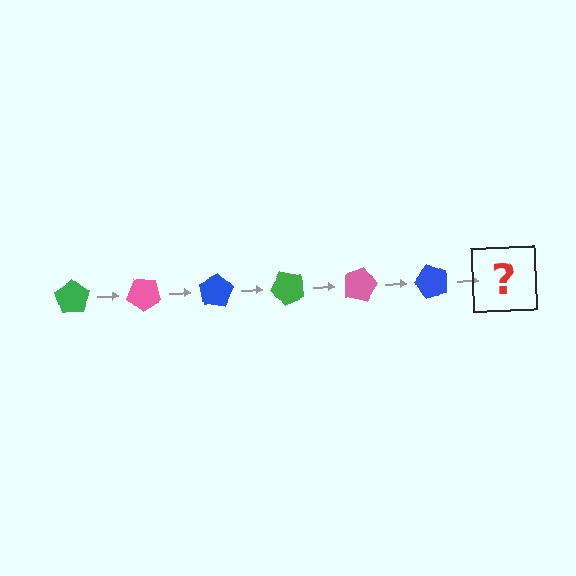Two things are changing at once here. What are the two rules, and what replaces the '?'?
The two rules are that it rotates 40 degrees each step and the color cycles through green, pink, and blue. The '?' should be a green pentagon, rotated 240 degrees from the start.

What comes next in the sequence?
The next element should be a green pentagon, rotated 240 degrees from the start.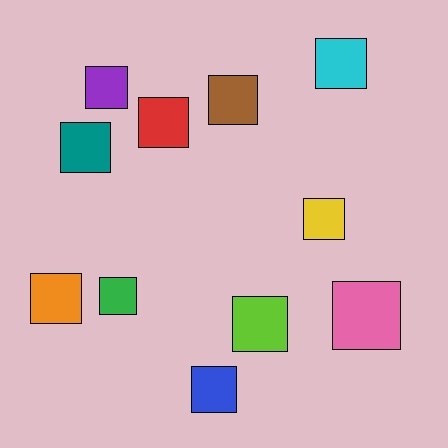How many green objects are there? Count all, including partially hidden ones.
There is 1 green object.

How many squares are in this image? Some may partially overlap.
There are 11 squares.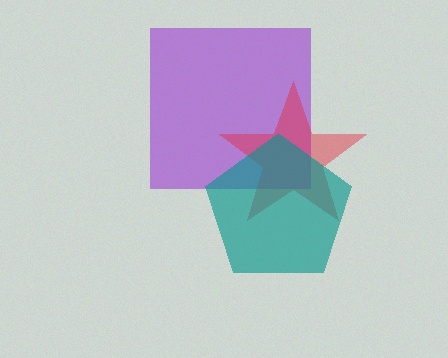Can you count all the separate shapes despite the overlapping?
Yes, there are 3 separate shapes.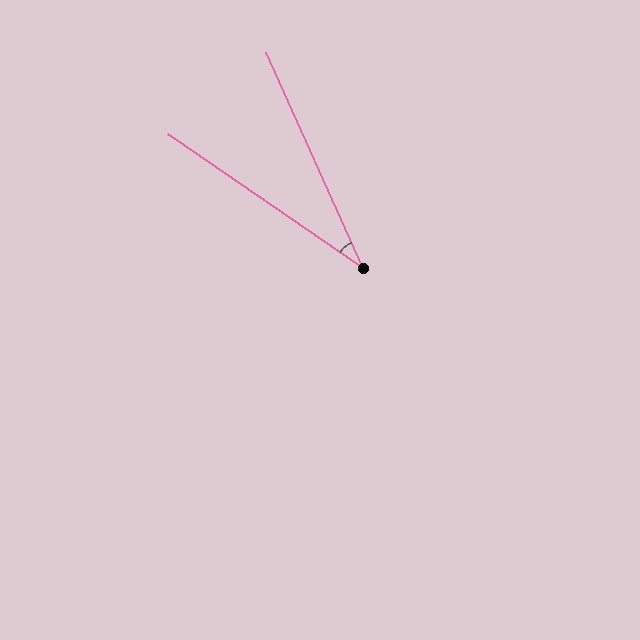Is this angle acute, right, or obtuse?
It is acute.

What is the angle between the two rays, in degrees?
Approximately 31 degrees.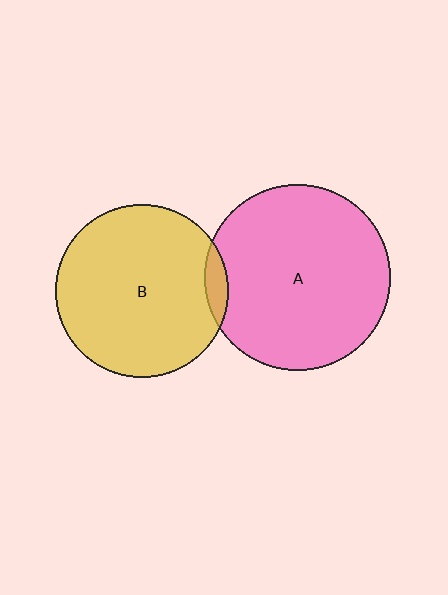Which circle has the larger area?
Circle A (pink).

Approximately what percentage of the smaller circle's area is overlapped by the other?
Approximately 5%.